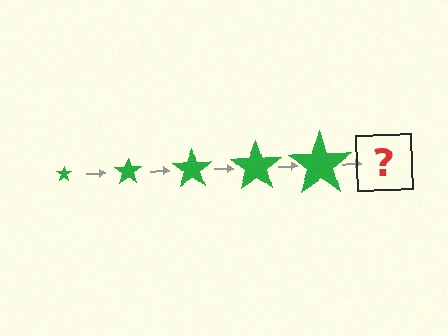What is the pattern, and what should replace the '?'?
The pattern is that the star gets progressively larger each step. The '?' should be a green star, larger than the previous one.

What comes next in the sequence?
The next element should be a green star, larger than the previous one.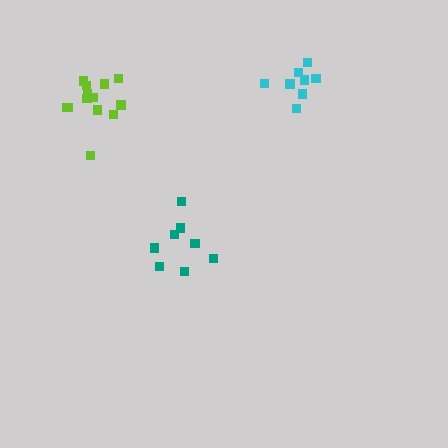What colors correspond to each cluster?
The clusters are colored: lime, teal, cyan.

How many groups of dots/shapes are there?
There are 3 groups.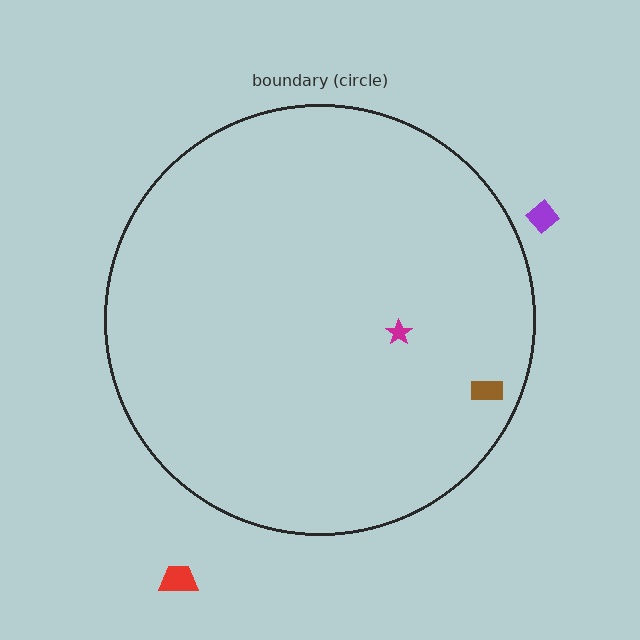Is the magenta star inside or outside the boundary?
Inside.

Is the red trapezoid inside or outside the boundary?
Outside.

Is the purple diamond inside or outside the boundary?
Outside.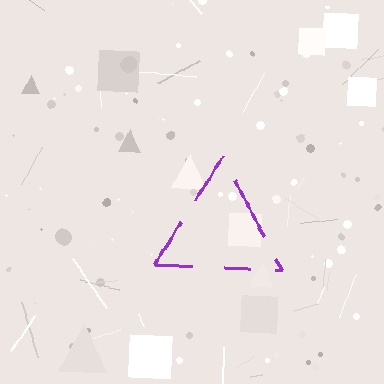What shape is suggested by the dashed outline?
The dashed outline suggests a triangle.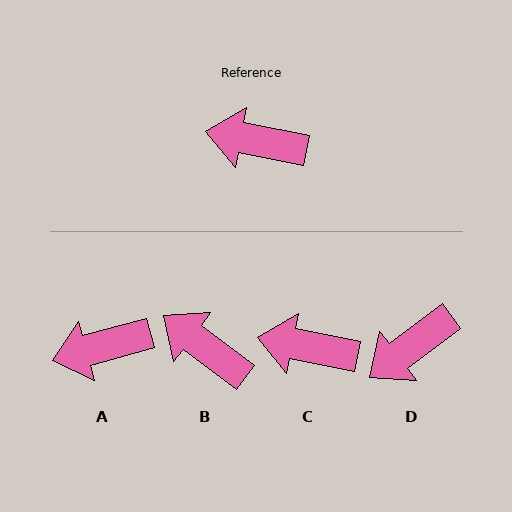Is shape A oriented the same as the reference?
No, it is off by about 26 degrees.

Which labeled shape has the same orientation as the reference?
C.